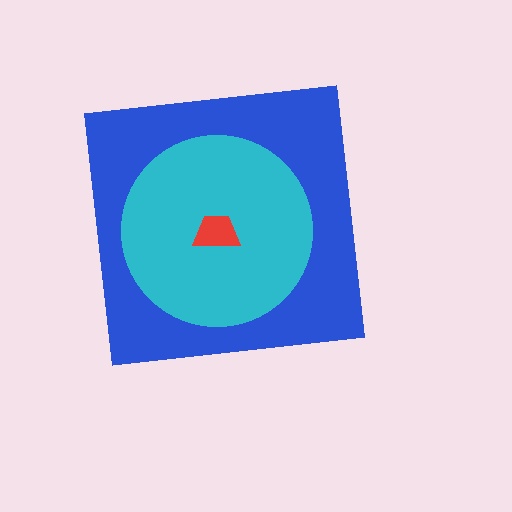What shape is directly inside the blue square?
The cyan circle.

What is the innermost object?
The red trapezoid.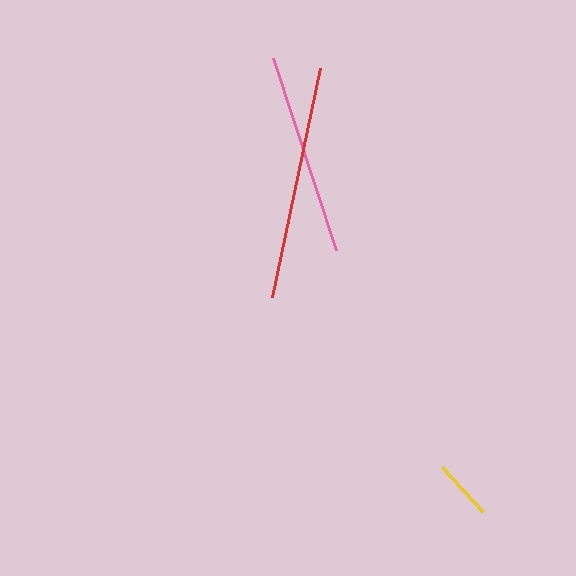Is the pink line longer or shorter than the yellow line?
The pink line is longer than the yellow line.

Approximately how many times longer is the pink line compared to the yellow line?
The pink line is approximately 3.3 times the length of the yellow line.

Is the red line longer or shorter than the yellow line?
The red line is longer than the yellow line.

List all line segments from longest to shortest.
From longest to shortest: red, pink, yellow.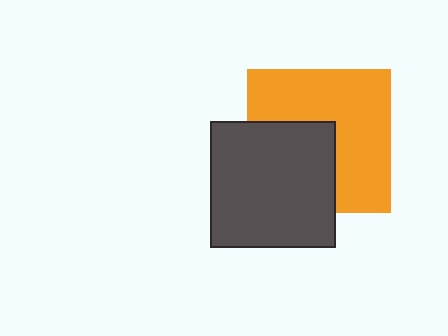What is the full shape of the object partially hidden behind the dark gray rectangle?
The partially hidden object is an orange square.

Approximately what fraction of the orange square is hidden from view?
Roughly 39% of the orange square is hidden behind the dark gray rectangle.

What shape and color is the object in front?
The object in front is a dark gray rectangle.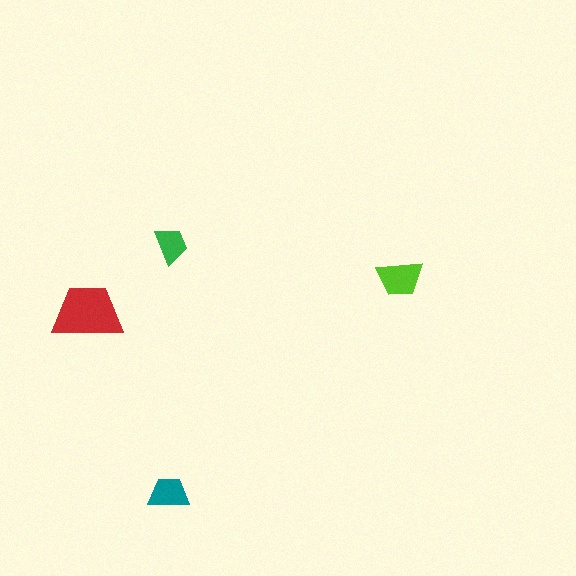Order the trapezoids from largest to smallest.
the red one, the lime one, the teal one, the green one.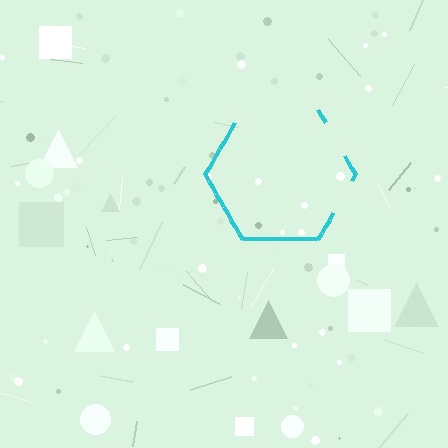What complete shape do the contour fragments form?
The contour fragments form a hexagon.